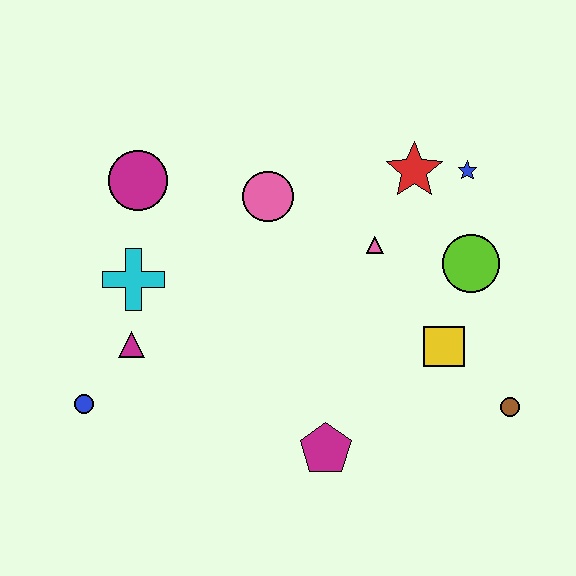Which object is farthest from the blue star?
The blue circle is farthest from the blue star.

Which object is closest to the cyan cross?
The magenta triangle is closest to the cyan cross.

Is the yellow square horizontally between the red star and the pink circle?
No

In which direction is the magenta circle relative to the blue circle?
The magenta circle is above the blue circle.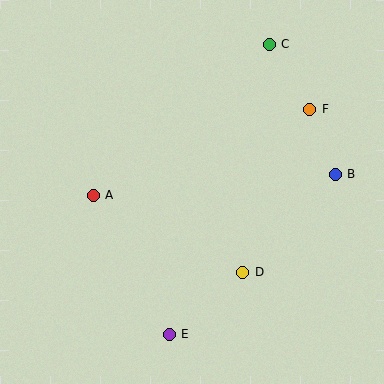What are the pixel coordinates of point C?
Point C is at (269, 44).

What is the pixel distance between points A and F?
The distance between A and F is 233 pixels.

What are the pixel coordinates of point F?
Point F is at (310, 109).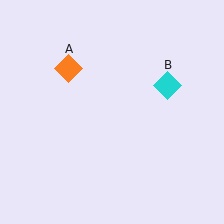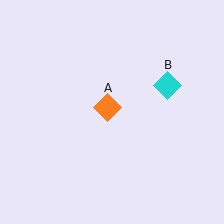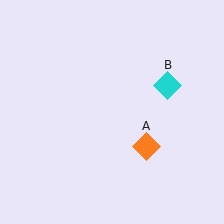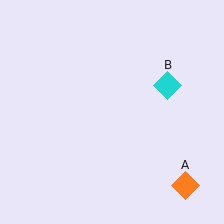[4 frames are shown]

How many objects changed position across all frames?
1 object changed position: orange diamond (object A).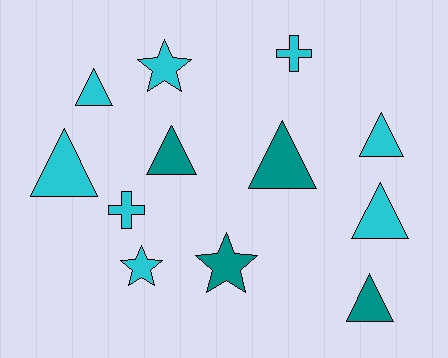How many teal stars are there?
There is 1 teal star.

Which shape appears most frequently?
Triangle, with 7 objects.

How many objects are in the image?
There are 12 objects.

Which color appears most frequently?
Cyan, with 8 objects.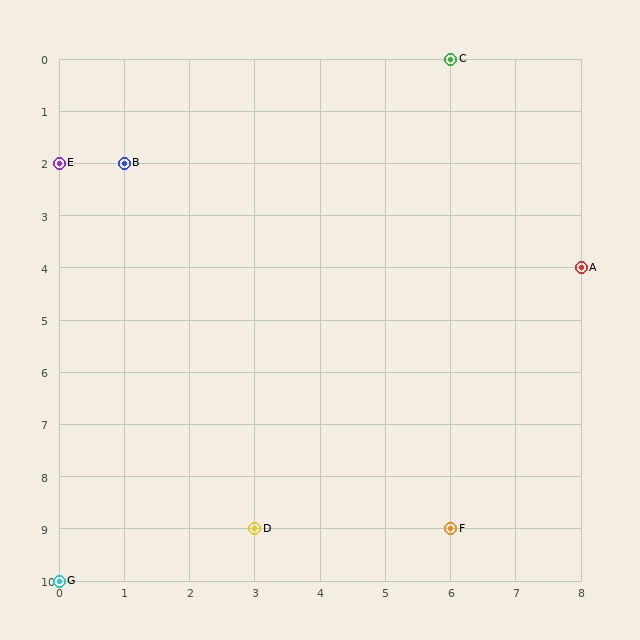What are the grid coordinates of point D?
Point D is at grid coordinates (3, 9).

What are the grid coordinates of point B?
Point B is at grid coordinates (1, 2).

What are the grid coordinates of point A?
Point A is at grid coordinates (8, 4).